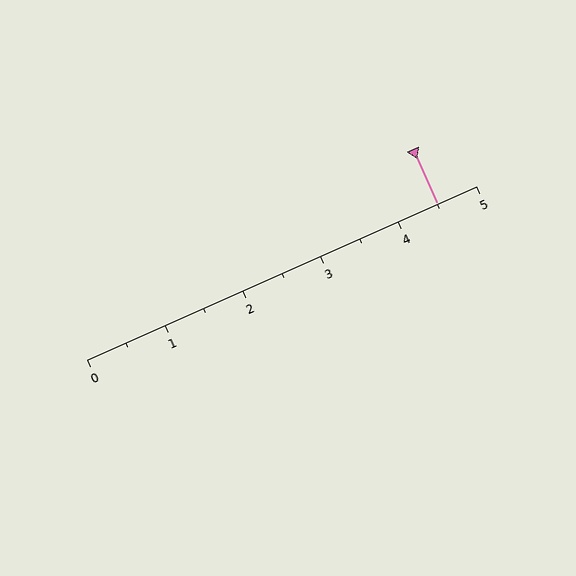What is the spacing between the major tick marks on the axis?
The major ticks are spaced 1 apart.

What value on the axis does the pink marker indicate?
The marker indicates approximately 4.5.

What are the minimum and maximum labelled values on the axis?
The axis runs from 0 to 5.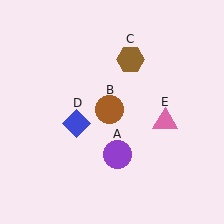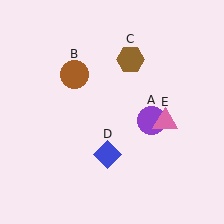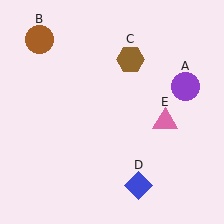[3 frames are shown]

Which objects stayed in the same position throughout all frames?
Brown hexagon (object C) and pink triangle (object E) remained stationary.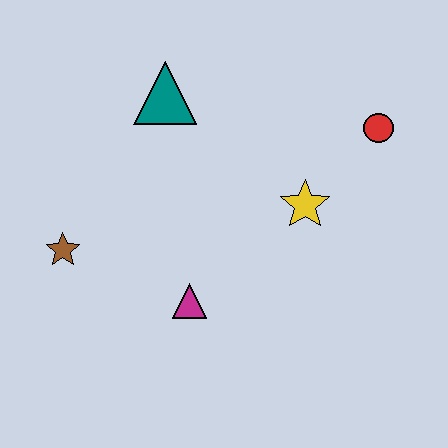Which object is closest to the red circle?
The yellow star is closest to the red circle.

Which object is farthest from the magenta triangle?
The red circle is farthest from the magenta triangle.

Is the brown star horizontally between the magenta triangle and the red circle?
No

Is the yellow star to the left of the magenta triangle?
No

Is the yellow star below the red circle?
Yes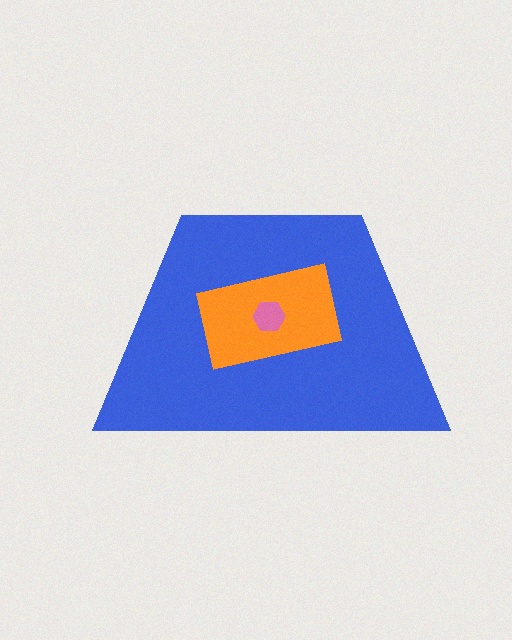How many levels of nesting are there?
3.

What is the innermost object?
The pink hexagon.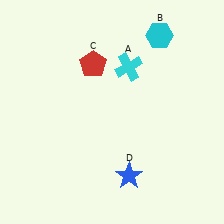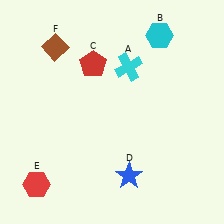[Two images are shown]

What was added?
A red hexagon (E), a brown diamond (F) were added in Image 2.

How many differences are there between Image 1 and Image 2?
There are 2 differences between the two images.